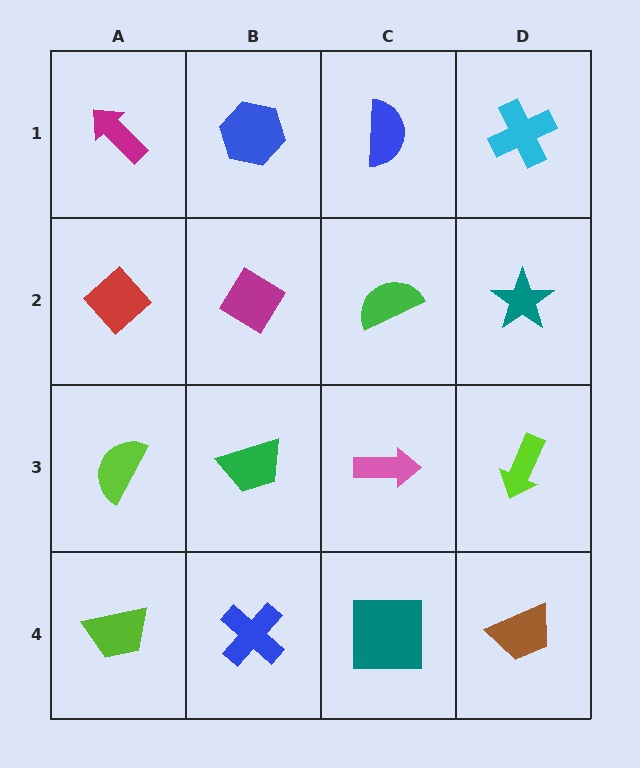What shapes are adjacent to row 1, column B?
A magenta diamond (row 2, column B), a magenta arrow (row 1, column A), a blue semicircle (row 1, column C).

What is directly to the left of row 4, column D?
A teal square.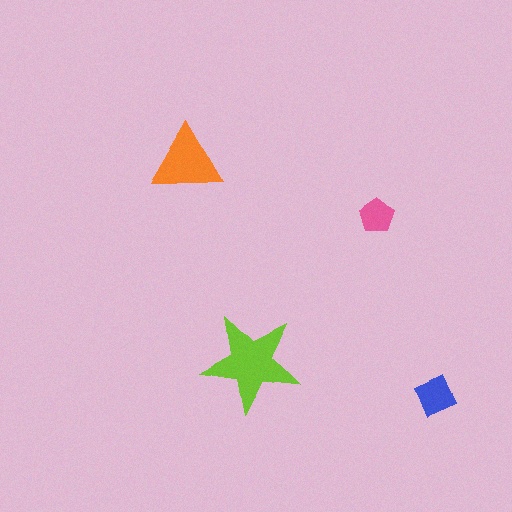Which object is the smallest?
The pink pentagon.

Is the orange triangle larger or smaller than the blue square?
Larger.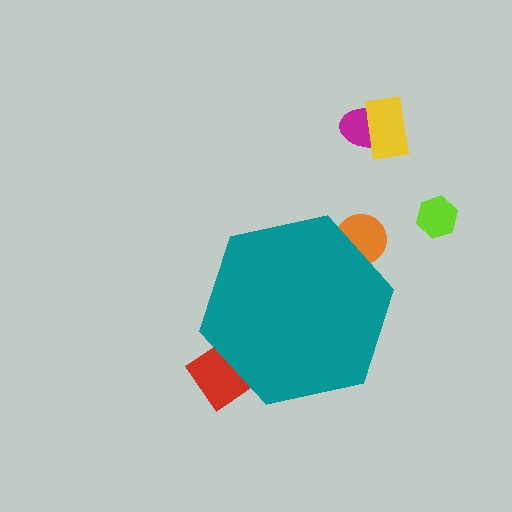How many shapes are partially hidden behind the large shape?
2 shapes are partially hidden.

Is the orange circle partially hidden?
Yes, the orange circle is partially hidden behind the teal hexagon.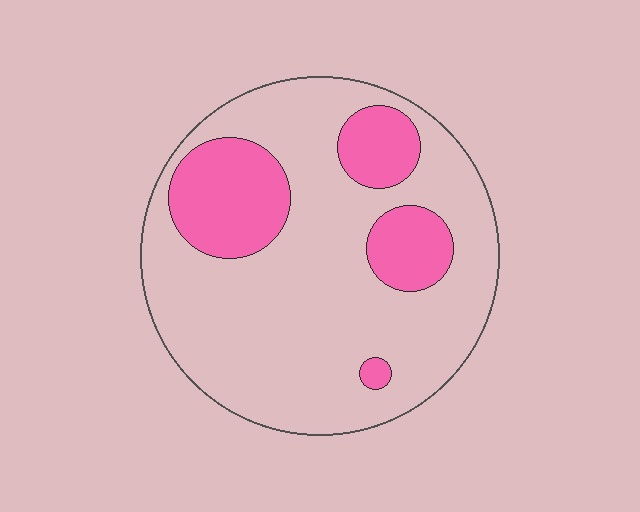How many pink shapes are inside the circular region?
4.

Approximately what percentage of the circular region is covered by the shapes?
Approximately 25%.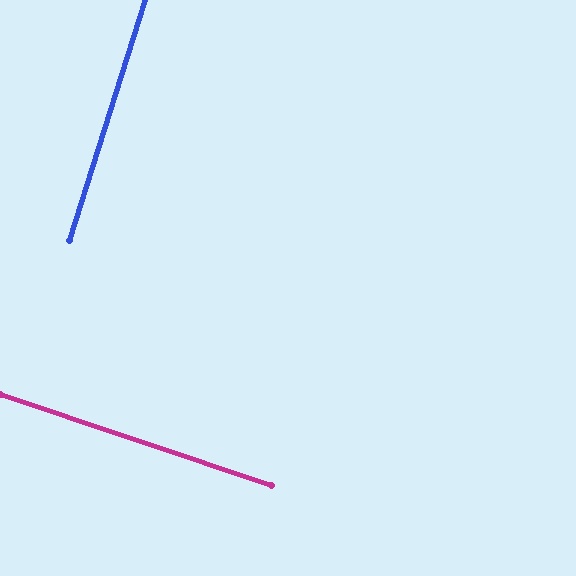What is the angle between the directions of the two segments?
Approximately 89 degrees.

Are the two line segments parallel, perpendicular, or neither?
Perpendicular — they meet at approximately 89°.